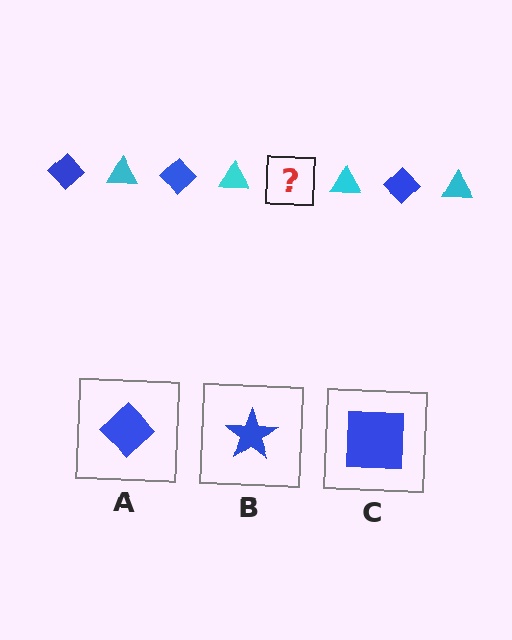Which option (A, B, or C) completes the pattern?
A.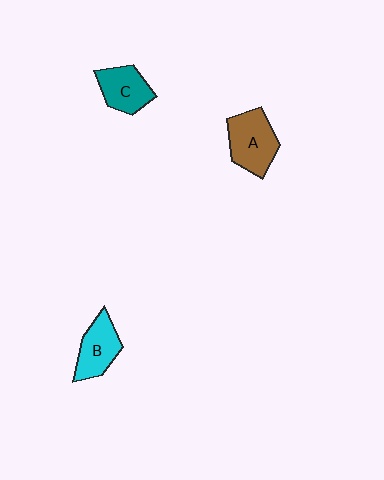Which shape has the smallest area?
Shape C (teal).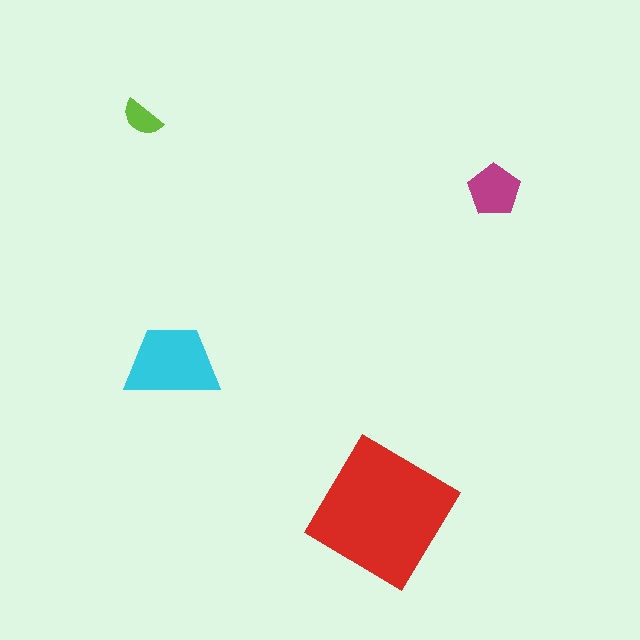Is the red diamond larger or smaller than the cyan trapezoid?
Larger.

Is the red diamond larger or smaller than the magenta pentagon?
Larger.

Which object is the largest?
The red diamond.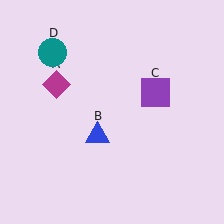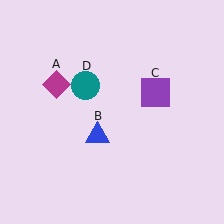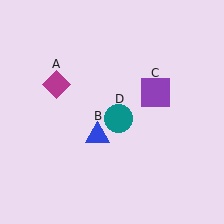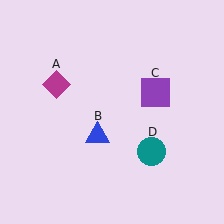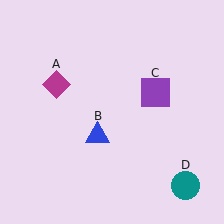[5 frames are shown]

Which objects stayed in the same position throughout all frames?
Magenta diamond (object A) and blue triangle (object B) and purple square (object C) remained stationary.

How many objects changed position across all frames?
1 object changed position: teal circle (object D).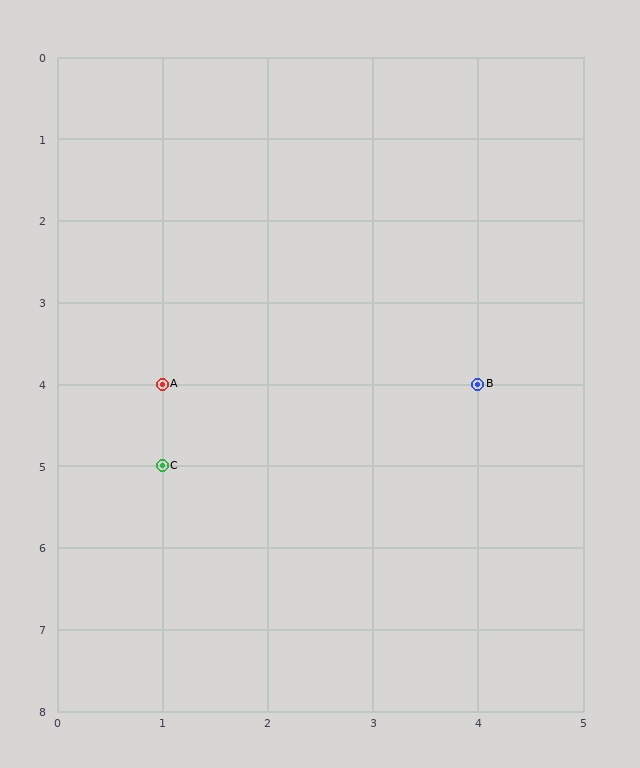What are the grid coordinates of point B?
Point B is at grid coordinates (4, 4).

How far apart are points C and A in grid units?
Points C and A are 1 row apart.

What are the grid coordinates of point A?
Point A is at grid coordinates (1, 4).